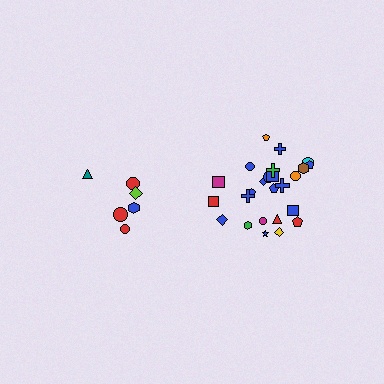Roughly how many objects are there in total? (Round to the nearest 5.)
Roughly 30 objects in total.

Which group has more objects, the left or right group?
The right group.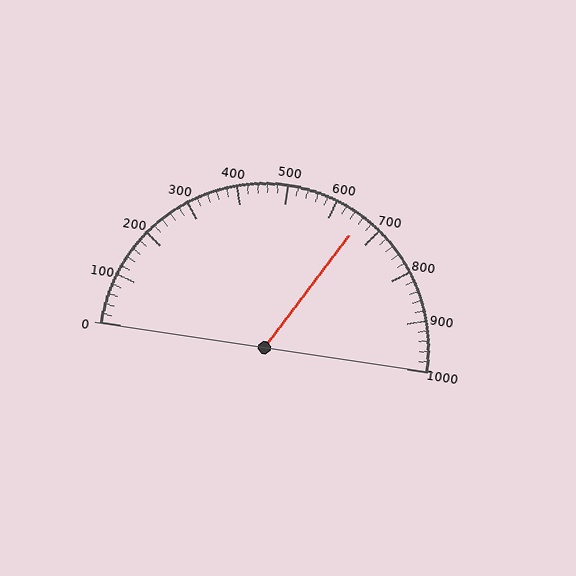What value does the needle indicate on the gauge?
The needle indicates approximately 660.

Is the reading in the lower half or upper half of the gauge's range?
The reading is in the upper half of the range (0 to 1000).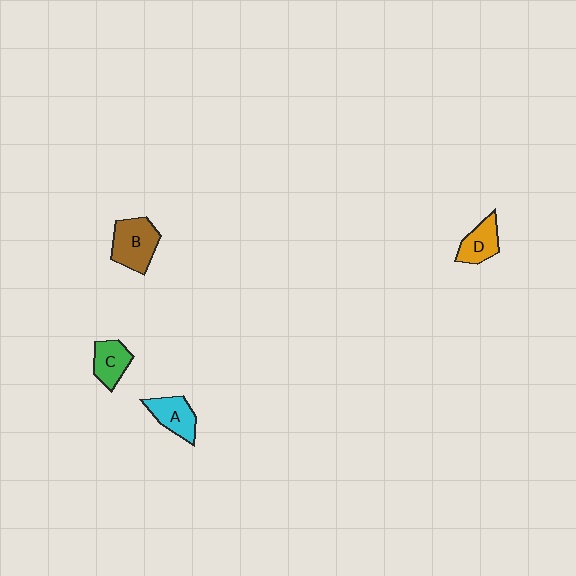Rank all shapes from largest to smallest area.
From largest to smallest: B (brown), A (cyan), C (green), D (orange).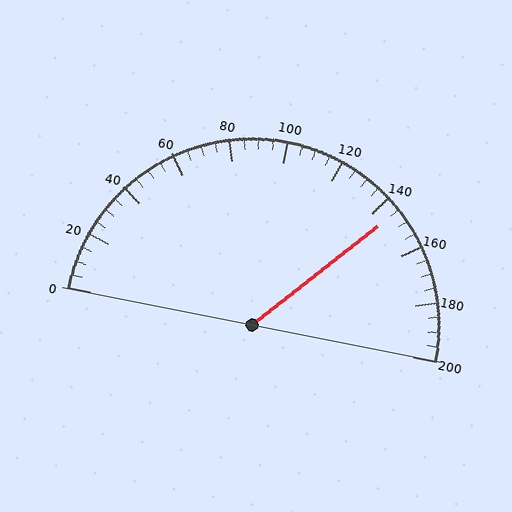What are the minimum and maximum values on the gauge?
The gauge ranges from 0 to 200.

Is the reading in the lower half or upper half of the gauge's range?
The reading is in the upper half of the range (0 to 200).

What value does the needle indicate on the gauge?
The needle indicates approximately 145.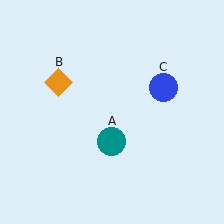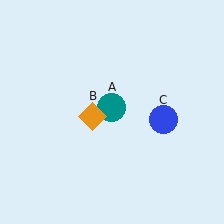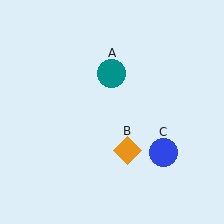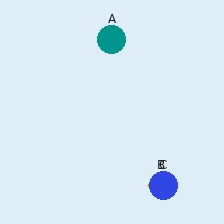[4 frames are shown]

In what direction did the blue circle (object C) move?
The blue circle (object C) moved down.